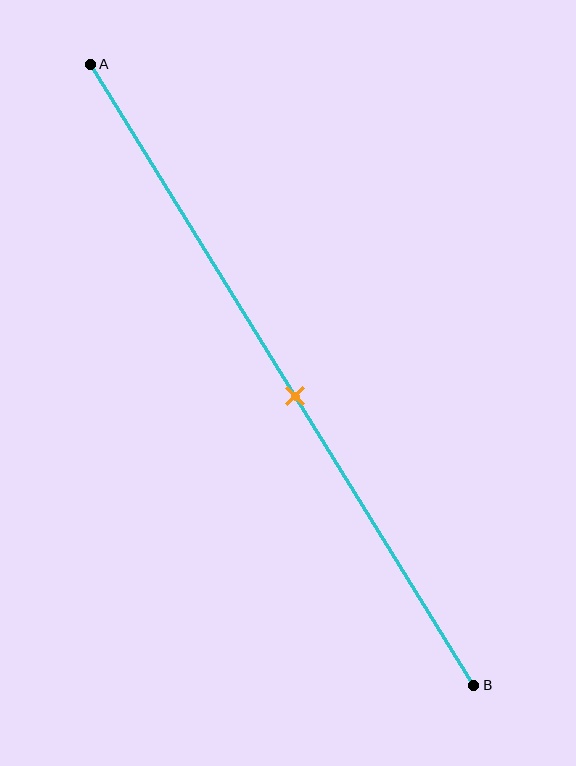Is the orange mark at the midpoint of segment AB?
No, the mark is at about 55% from A, not at the 50% midpoint.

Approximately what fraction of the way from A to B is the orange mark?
The orange mark is approximately 55% of the way from A to B.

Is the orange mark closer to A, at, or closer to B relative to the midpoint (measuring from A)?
The orange mark is closer to point B than the midpoint of segment AB.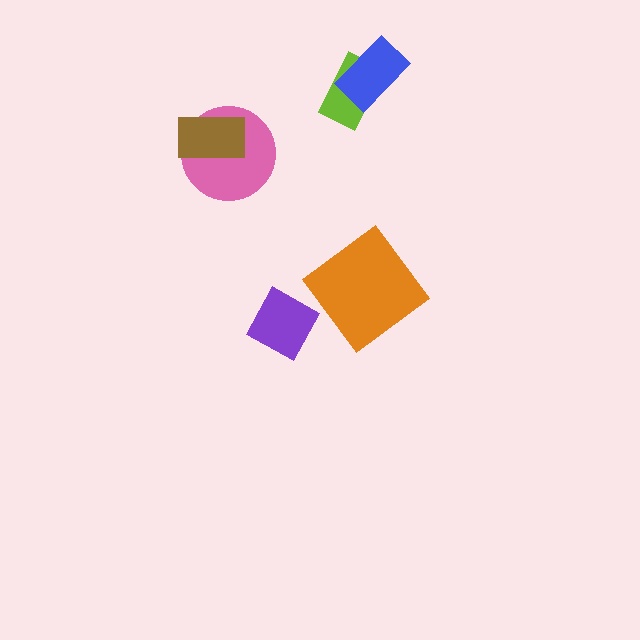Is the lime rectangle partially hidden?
Yes, it is partially covered by another shape.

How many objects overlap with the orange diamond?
0 objects overlap with the orange diamond.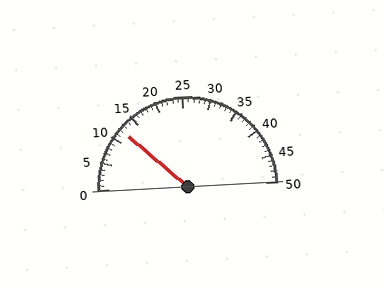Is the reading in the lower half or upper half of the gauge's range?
The reading is in the lower half of the range (0 to 50).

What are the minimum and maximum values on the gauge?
The gauge ranges from 0 to 50.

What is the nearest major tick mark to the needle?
The nearest major tick mark is 10.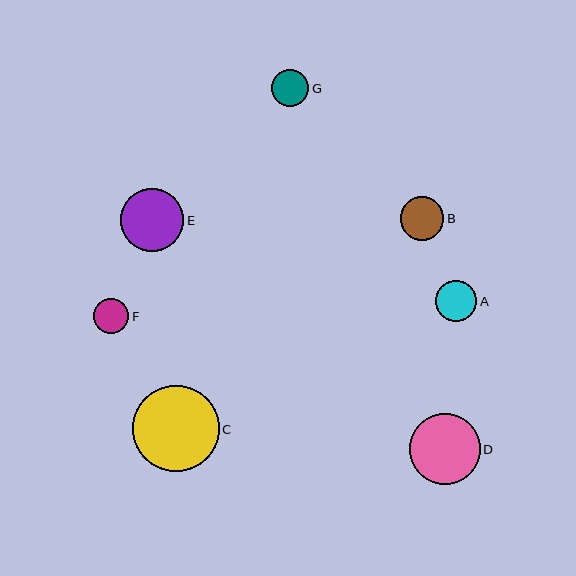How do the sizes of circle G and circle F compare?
Circle G and circle F are approximately the same size.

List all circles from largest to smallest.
From largest to smallest: C, D, E, B, A, G, F.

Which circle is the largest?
Circle C is the largest with a size of approximately 87 pixels.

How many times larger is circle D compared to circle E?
Circle D is approximately 1.1 times the size of circle E.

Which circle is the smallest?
Circle F is the smallest with a size of approximately 35 pixels.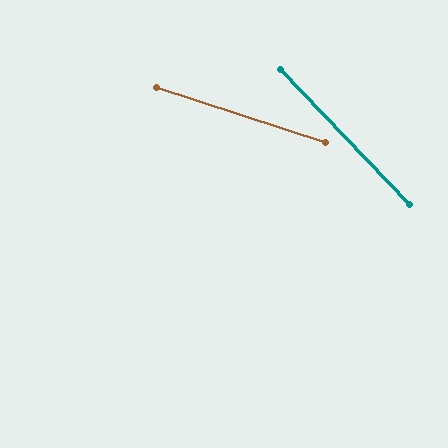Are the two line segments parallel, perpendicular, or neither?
Neither parallel nor perpendicular — they differ by about 29°.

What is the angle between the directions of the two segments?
Approximately 29 degrees.